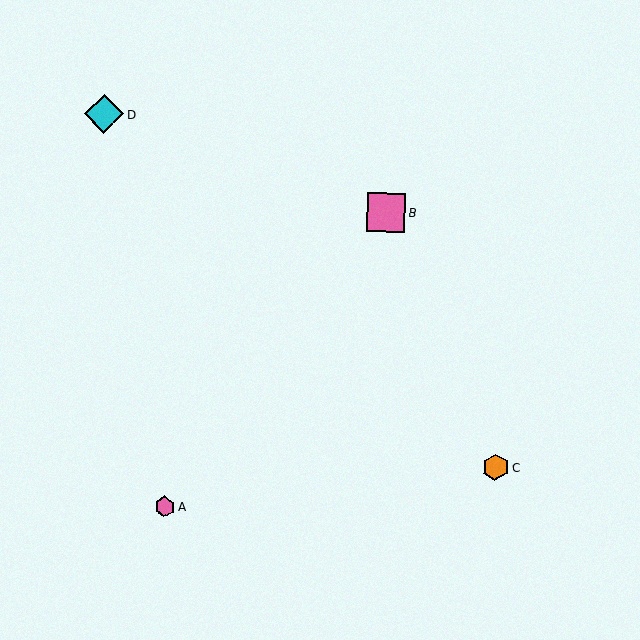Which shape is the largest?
The cyan diamond (labeled D) is the largest.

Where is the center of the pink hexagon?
The center of the pink hexagon is at (165, 507).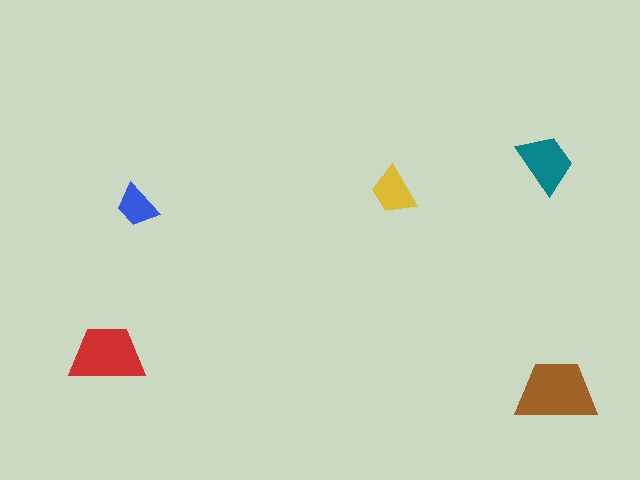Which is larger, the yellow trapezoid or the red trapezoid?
The red one.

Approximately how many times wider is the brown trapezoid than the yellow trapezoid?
About 1.5 times wider.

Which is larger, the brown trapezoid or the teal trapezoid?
The brown one.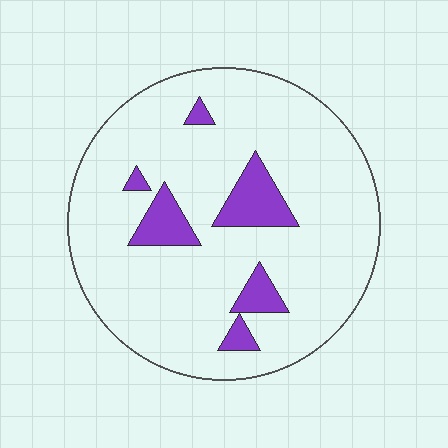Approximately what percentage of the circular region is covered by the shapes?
Approximately 10%.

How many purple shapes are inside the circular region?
6.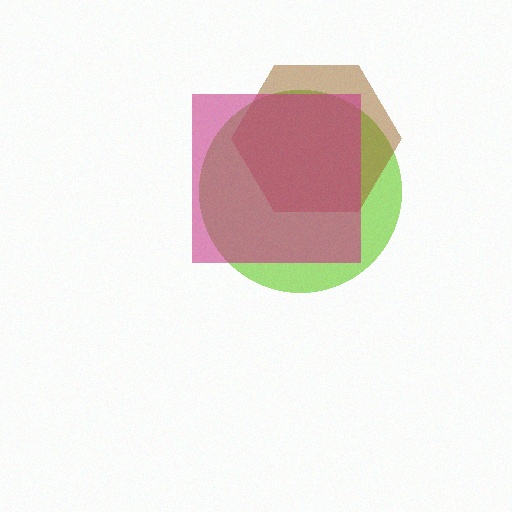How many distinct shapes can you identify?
There are 3 distinct shapes: a lime circle, a brown hexagon, a magenta square.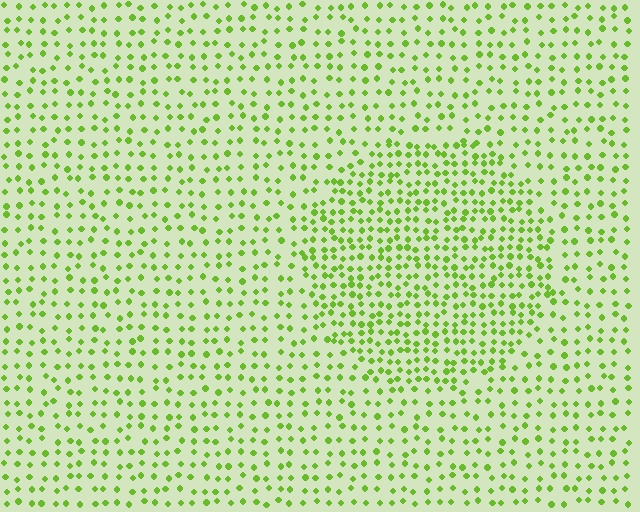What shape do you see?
I see a circle.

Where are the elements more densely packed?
The elements are more densely packed inside the circle boundary.